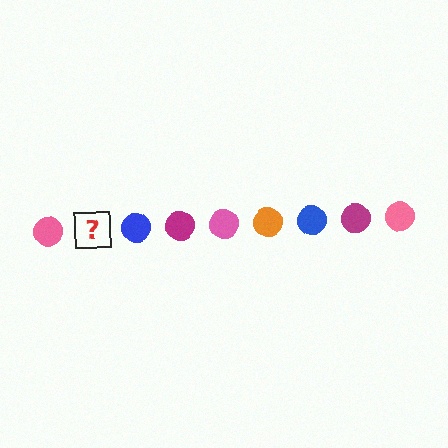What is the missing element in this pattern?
The missing element is an orange circle.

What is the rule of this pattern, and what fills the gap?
The rule is that the pattern cycles through pink, orange, blue, magenta circles. The gap should be filled with an orange circle.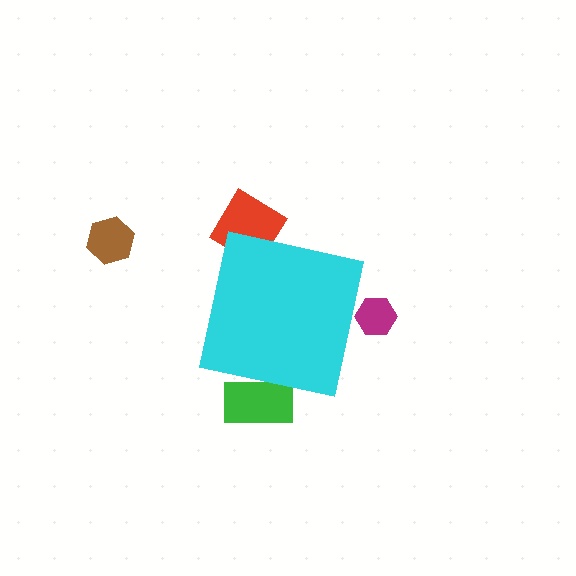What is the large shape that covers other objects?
A cyan square.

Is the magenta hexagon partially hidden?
Yes, the magenta hexagon is partially hidden behind the cyan square.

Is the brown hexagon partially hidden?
No, the brown hexagon is fully visible.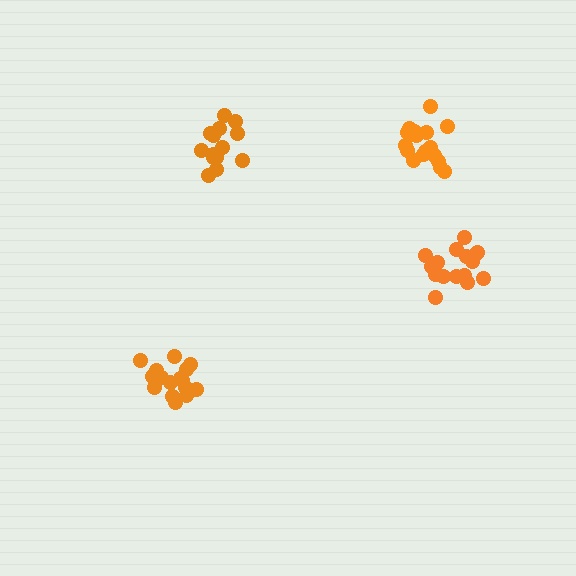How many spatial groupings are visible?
There are 4 spatial groupings.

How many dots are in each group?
Group 1: 16 dots, Group 2: 14 dots, Group 3: 18 dots, Group 4: 17 dots (65 total).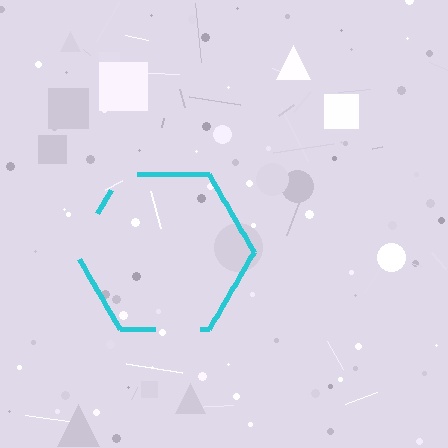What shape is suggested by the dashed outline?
The dashed outline suggests a hexagon.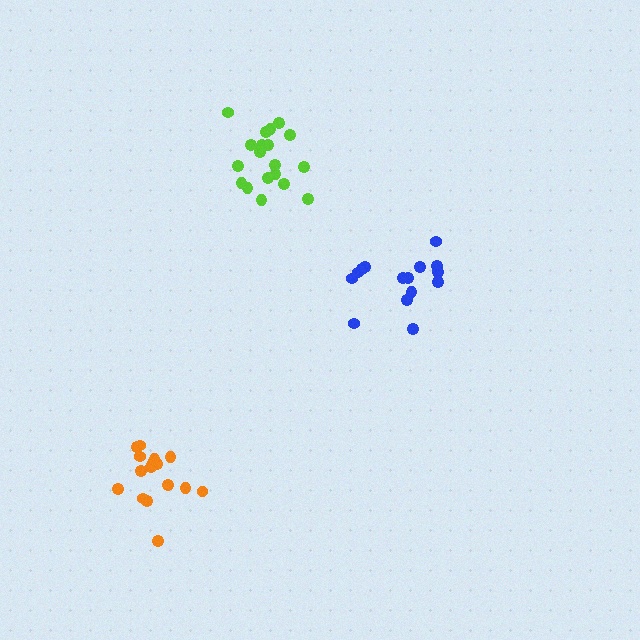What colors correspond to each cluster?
The clusters are colored: lime, blue, orange.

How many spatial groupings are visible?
There are 3 spatial groupings.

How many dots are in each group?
Group 1: 19 dots, Group 2: 15 dots, Group 3: 16 dots (50 total).